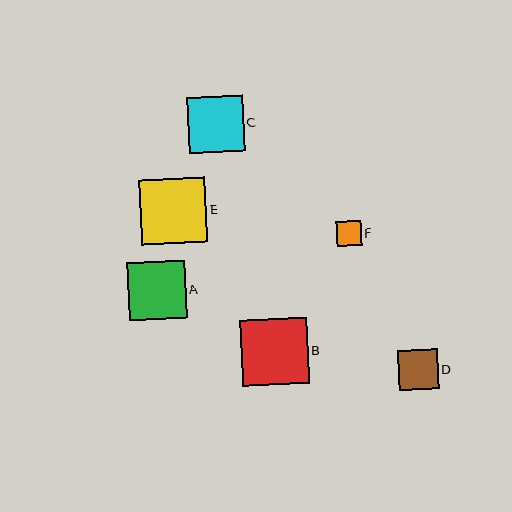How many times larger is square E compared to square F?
Square E is approximately 2.6 times the size of square F.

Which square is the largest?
Square B is the largest with a size of approximately 66 pixels.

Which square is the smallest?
Square F is the smallest with a size of approximately 25 pixels.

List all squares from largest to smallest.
From largest to smallest: B, E, A, C, D, F.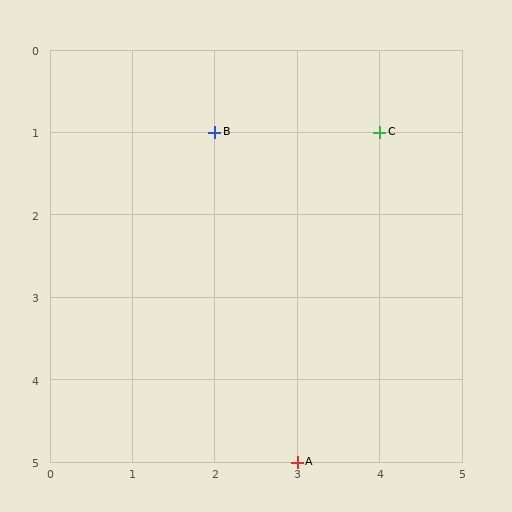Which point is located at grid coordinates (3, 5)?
Point A is at (3, 5).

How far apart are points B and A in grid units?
Points B and A are 1 column and 4 rows apart (about 4.1 grid units diagonally).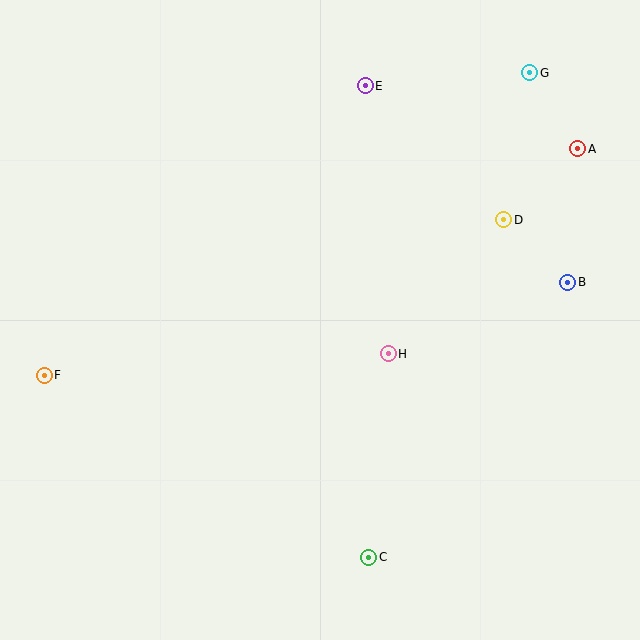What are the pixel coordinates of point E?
Point E is at (365, 86).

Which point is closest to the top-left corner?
Point E is closest to the top-left corner.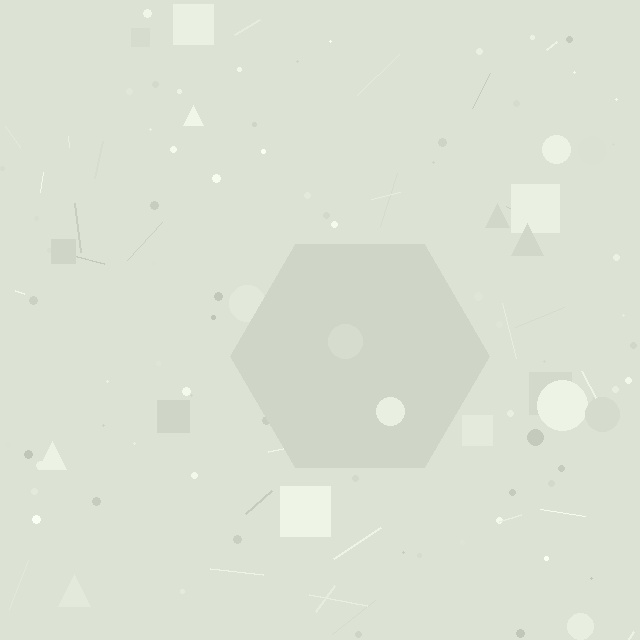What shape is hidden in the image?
A hexagon is hidden in the image.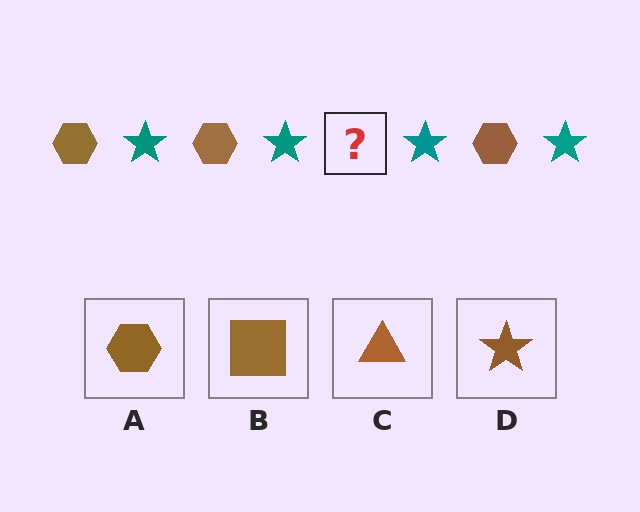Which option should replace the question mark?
Option A.